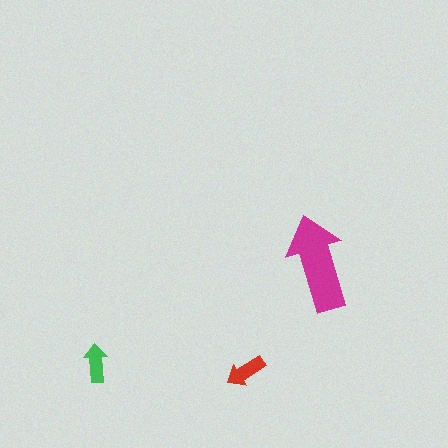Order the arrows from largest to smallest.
the magenta one, the red one, the green one.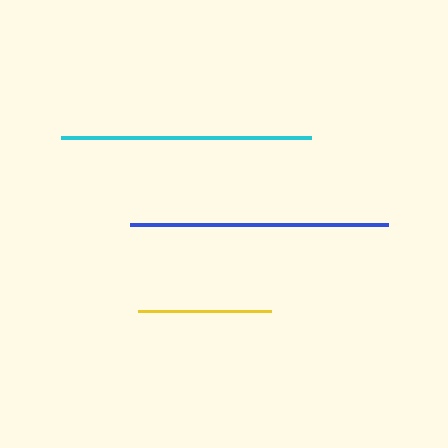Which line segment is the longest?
The blue line is the longest at approximately 258 pixels.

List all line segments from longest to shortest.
From longest to shortest: blue, cyan, yellow.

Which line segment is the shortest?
The yellow line is the shortest at approximately 133 pixels.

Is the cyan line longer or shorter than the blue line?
The blue line is longer than the cyan line.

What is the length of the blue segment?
The blue segment is approximately 258 pixels long.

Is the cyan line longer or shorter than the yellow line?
The cyan line is longer than the yellow line.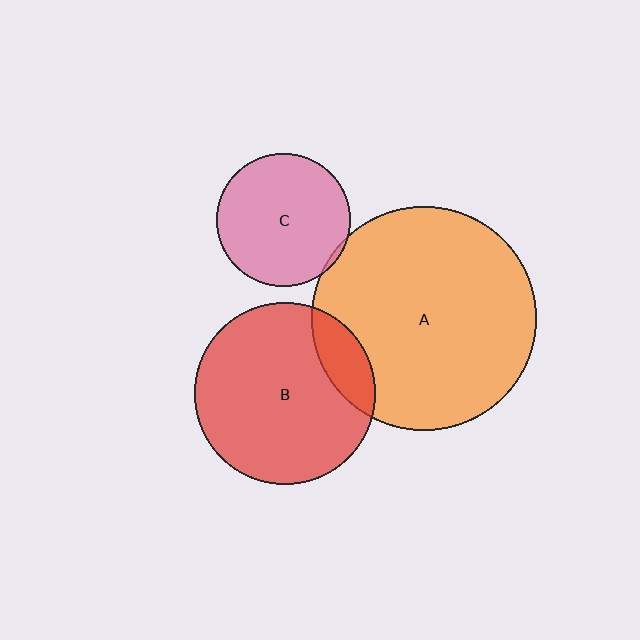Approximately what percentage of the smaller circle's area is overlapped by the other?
Approximately 5%.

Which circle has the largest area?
Circle A (orange).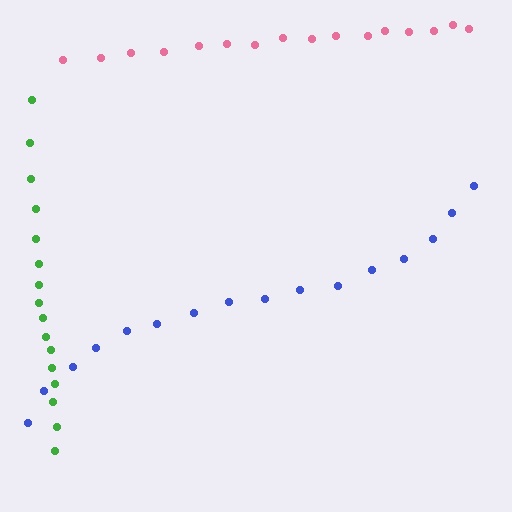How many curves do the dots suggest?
There are 3 distinct paths.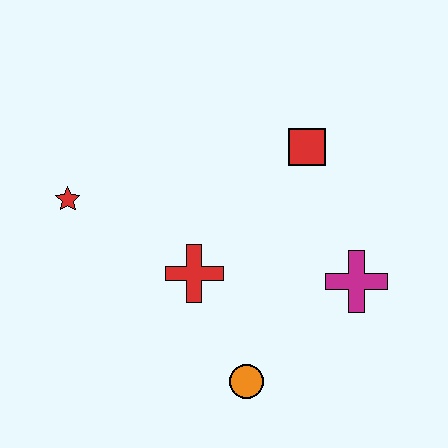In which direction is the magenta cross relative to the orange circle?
The magenta cross is to the right of the orange circle.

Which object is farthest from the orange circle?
The red star is farthest from the orange circle.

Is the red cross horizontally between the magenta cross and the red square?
No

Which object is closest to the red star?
The red cross is closest to the red star.